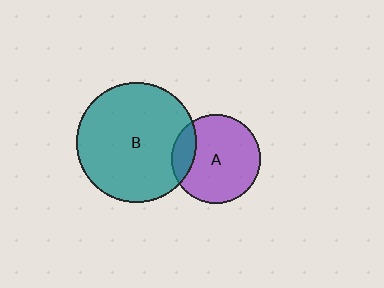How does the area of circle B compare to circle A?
Approximately 1.8 times.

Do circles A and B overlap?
Yes.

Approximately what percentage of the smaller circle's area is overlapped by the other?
Approximately 15%.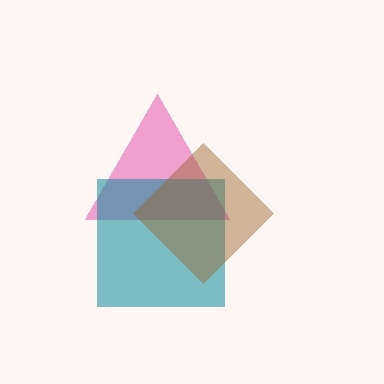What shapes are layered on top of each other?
The layered shapes are: a pink triangle, a teal square, a brown diamond.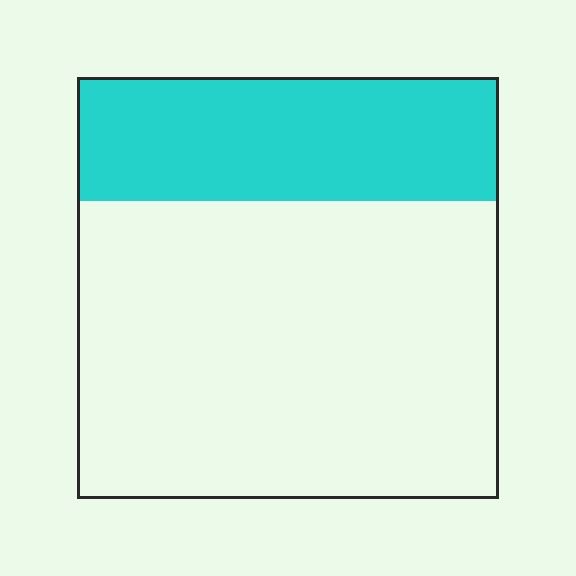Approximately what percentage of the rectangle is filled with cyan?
Approximately 30%.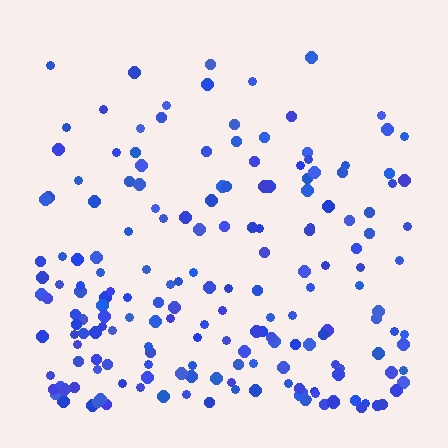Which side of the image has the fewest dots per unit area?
The top.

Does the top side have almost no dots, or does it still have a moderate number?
Still a moderate number, just noticeably fewer than the bottom.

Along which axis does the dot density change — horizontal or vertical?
Vertical.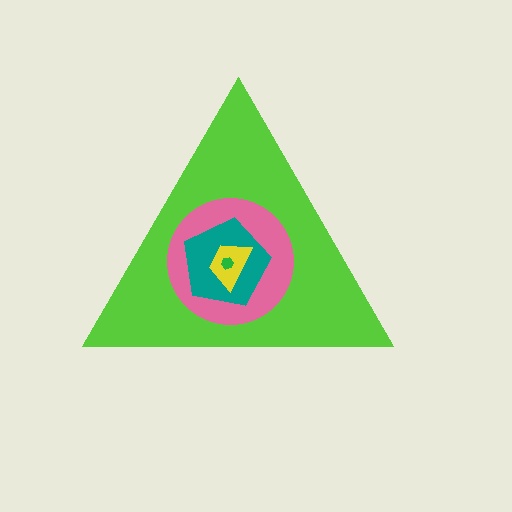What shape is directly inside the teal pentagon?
The yellow trapezoid.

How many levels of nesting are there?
5.